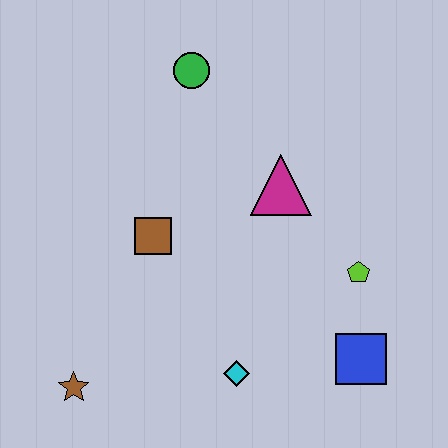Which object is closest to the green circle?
The magenta triangle is closest to the green circle.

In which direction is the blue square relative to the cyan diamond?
The blue square is to the right of the cyan diamond.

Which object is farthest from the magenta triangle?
The brown star is farthest from the magenta triangle.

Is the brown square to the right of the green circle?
No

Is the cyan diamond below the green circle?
Yes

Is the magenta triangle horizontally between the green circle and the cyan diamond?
No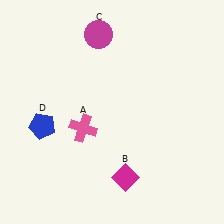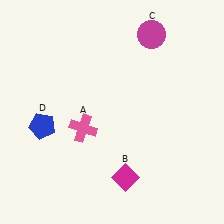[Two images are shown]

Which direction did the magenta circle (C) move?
The magenta circle (C) moved right.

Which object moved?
The magenta circle (C) moved right.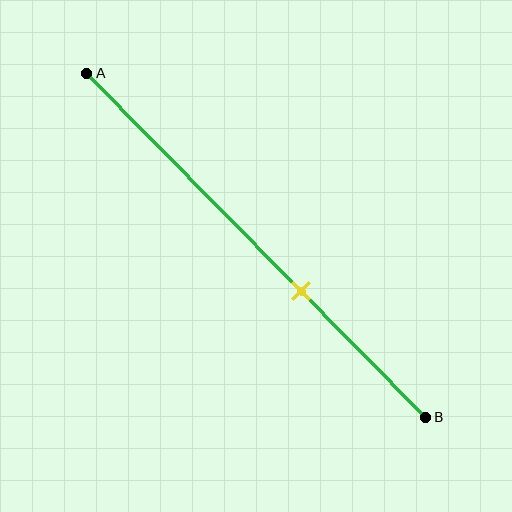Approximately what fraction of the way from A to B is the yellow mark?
The yellow mark is approximately 65% of the way from A to B.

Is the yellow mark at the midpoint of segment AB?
No, the mark is at about 65% from A, not at the 50% midpoint.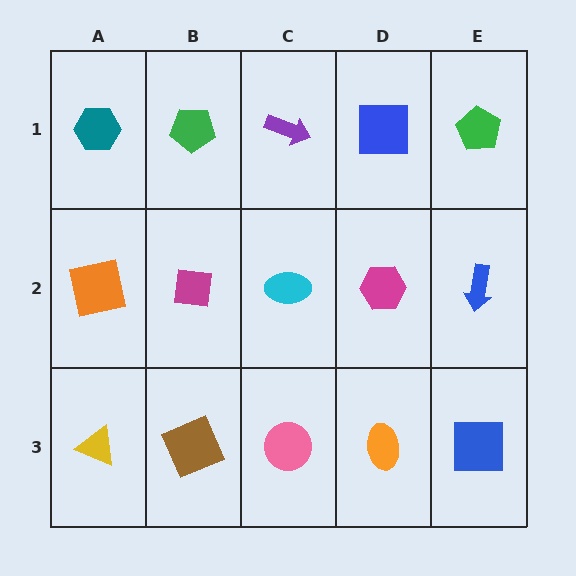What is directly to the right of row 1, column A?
A green pentagon.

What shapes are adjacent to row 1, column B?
A magenta square (row 2, column B), a teal hexagon (row 1, column A), a purple arrow (row 1, column C).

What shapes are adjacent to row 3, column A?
An orange square (row 2, column A), a brown square (row 3, column B).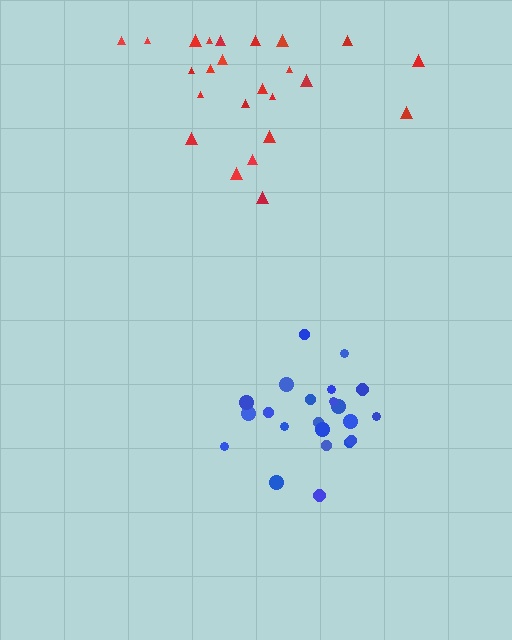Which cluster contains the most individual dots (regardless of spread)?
Red (24).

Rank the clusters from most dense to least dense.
blue, red.